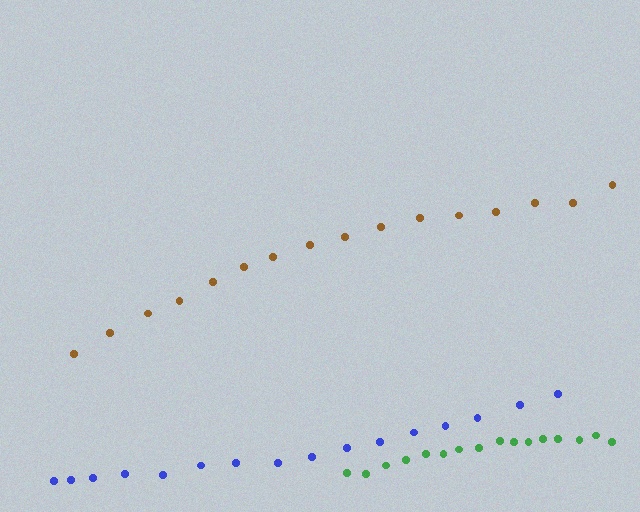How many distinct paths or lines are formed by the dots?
There are 3 distinct paths.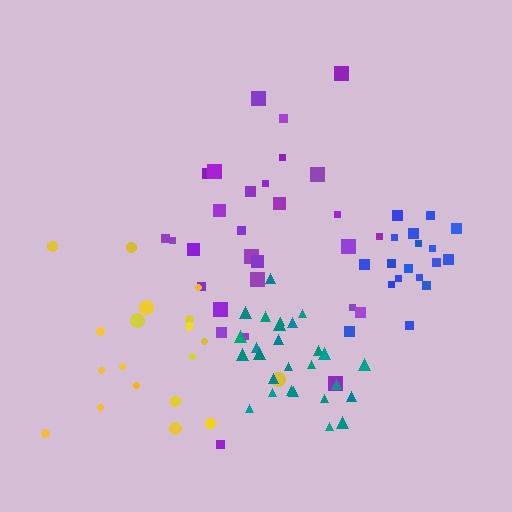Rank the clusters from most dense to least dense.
blue, teal, purple, yellow.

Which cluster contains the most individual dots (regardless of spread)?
Purple (29).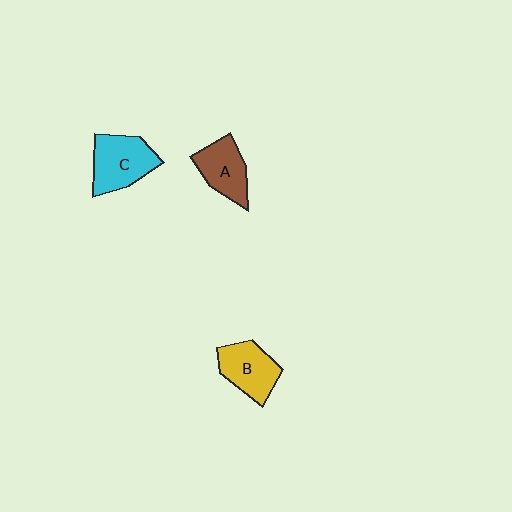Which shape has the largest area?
Shape C (cyan).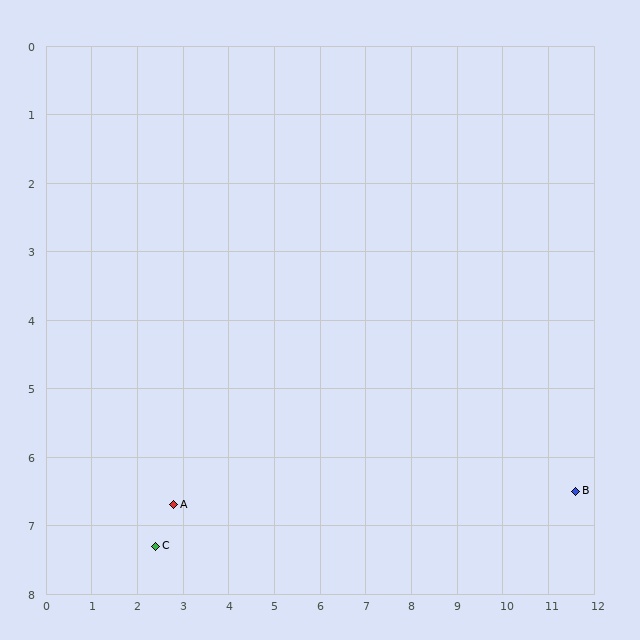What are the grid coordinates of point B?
Point B is at approximately (11.6, 6.5).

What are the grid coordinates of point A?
Point A is at approximately (2.8, 6.7).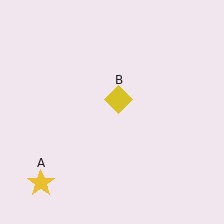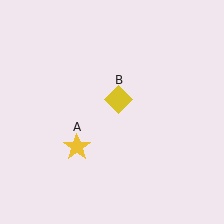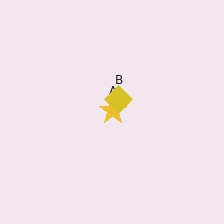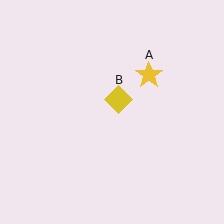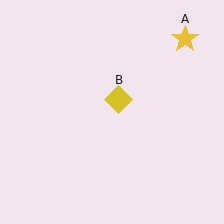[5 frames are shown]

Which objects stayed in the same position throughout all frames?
Yellow diamond (object B) remained stationary.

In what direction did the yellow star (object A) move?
The yellow star (object A) moved up and to the right.